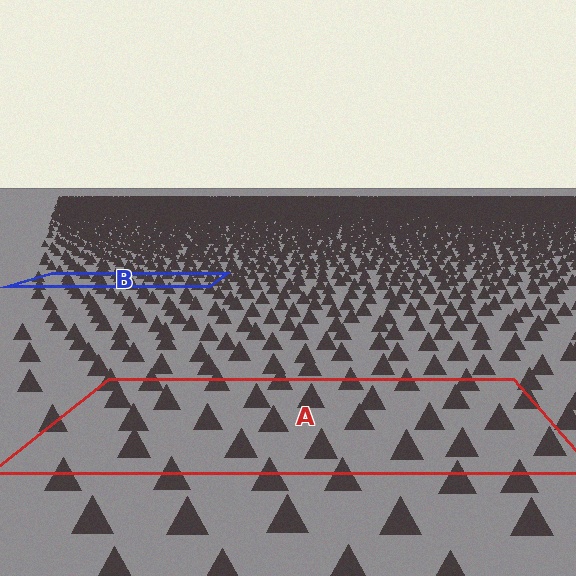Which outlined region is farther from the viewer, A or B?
Region B is farther from the viewer — the texture elements inside it appear smaller and more densely packed.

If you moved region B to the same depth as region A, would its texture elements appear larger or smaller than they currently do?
They would appear larger. At a closer depth, the same texture elements are projected at a bigger on-screen size.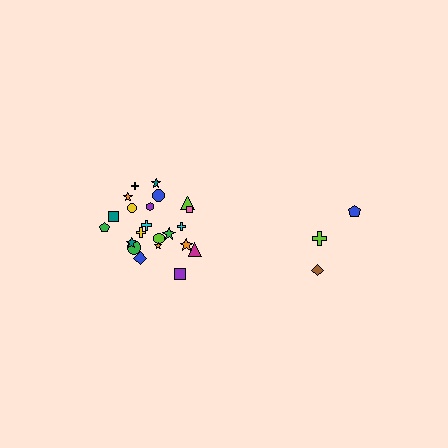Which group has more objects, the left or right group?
The left group.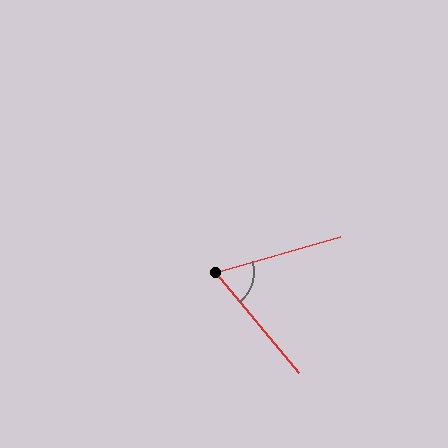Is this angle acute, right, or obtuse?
It is acute.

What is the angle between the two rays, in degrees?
Approximately 66 degrees.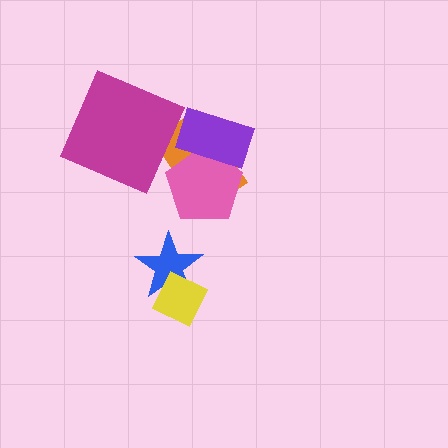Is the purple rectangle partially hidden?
No, no other shape covers it.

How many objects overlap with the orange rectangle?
2 objects overlap with the orange rectangle.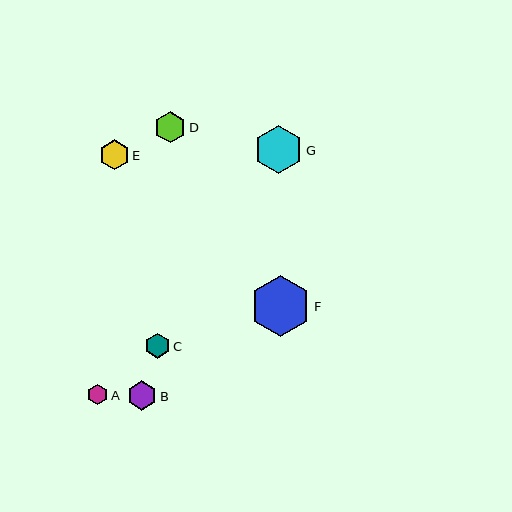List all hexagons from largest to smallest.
From largest to smallest: F, G, D, E, B, C, A.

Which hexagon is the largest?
Hexagon F is the largest with a size of approximately 61 pixels.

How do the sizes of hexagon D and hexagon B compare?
Hexagon D and hexagon B are approximately the same size.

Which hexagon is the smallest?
Hexagon A is the smallest with a size of approximately 20 pixels.